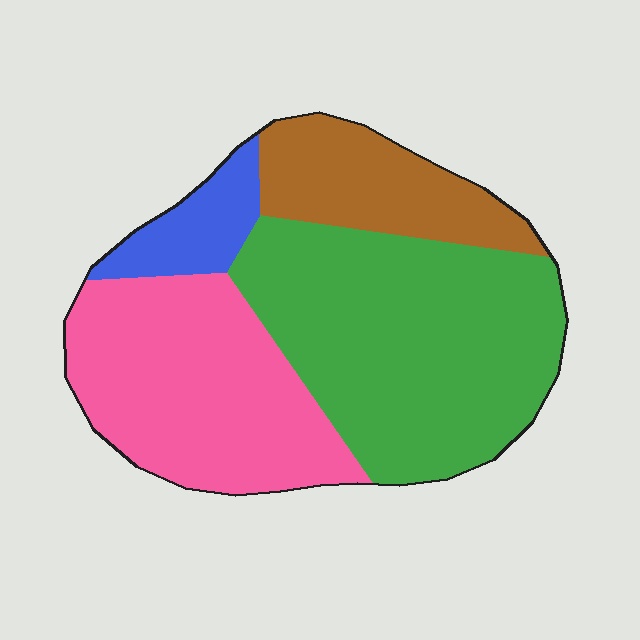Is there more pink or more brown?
Pink.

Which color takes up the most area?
Green, at roughly 45%.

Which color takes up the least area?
Blue, at roughly 10%.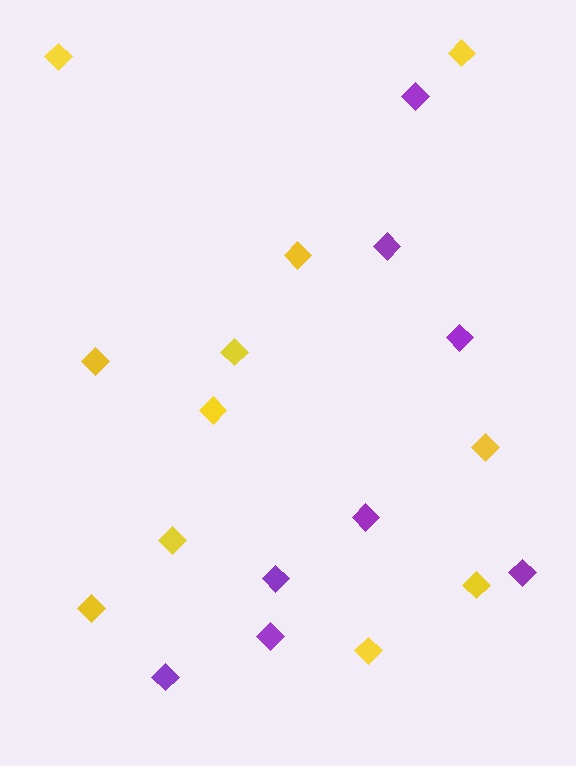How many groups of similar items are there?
There are 2 groups: one group of yellow diamonds (11) and one group of purple diamonds (8).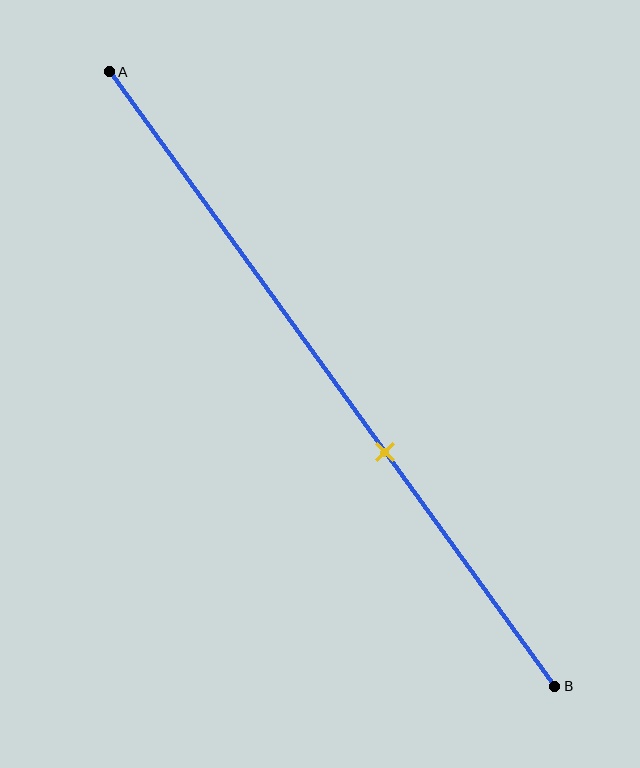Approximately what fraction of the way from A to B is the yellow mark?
The yellow mark is approximately 60% of the way from A to B.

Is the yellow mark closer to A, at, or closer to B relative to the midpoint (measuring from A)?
The yellow mark is closer to point B than the midpoint of segment AB.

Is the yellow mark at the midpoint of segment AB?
No, the mark is at about 60% from A, not at the 50% midpoint.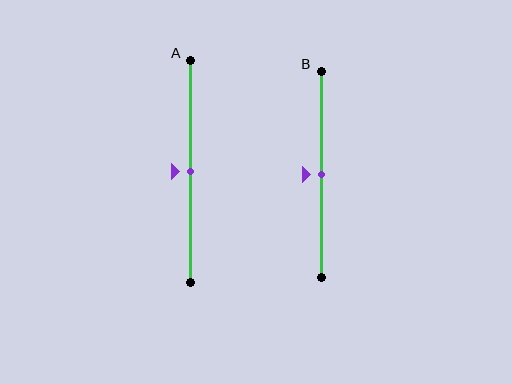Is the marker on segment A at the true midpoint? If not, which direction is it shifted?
Yes, the marker on segment A is at the true midpoint.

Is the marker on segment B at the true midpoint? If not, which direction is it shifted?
Yes, the marker on segment B is at the true midpoint.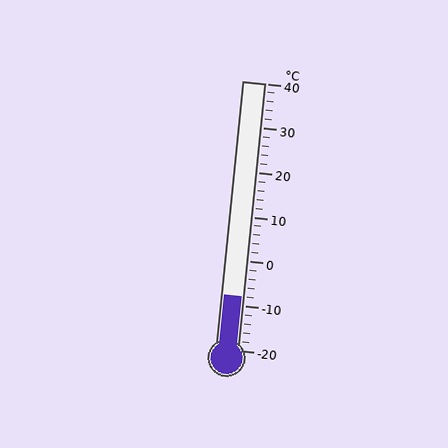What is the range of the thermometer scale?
The thermometer scale ranges from -20°C to 40°C.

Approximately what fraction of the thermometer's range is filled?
The thermometer is filled to approximately 20% of its range.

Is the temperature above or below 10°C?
The temperature is below 10°C.